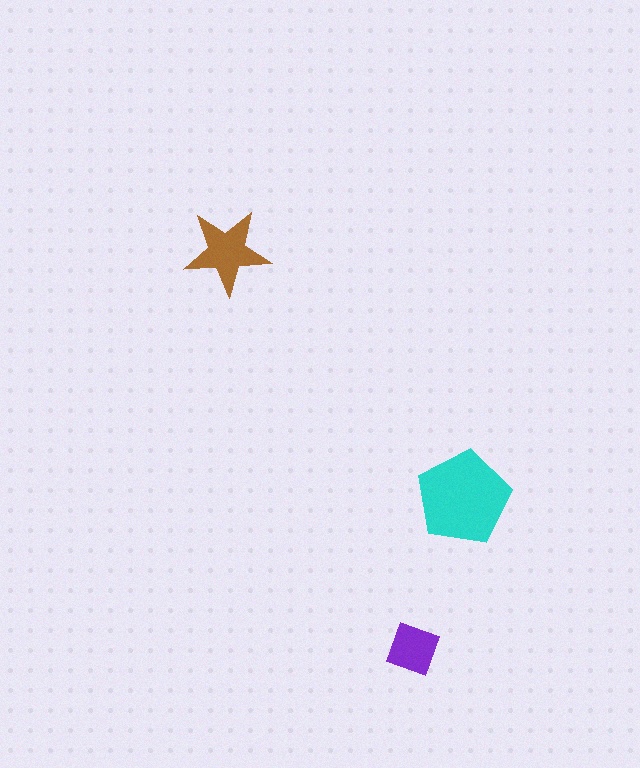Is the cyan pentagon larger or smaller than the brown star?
Larger.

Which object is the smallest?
The purple square.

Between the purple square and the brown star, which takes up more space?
The brown star.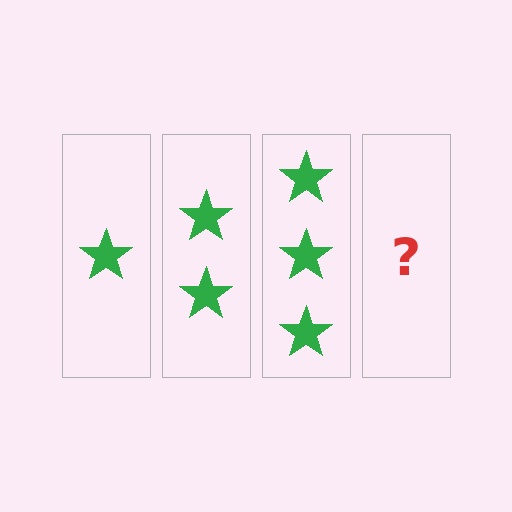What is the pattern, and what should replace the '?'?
The pattern is that each step adds one more star. The '?' should be 4 stars.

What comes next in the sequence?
The next element should be 4 stars.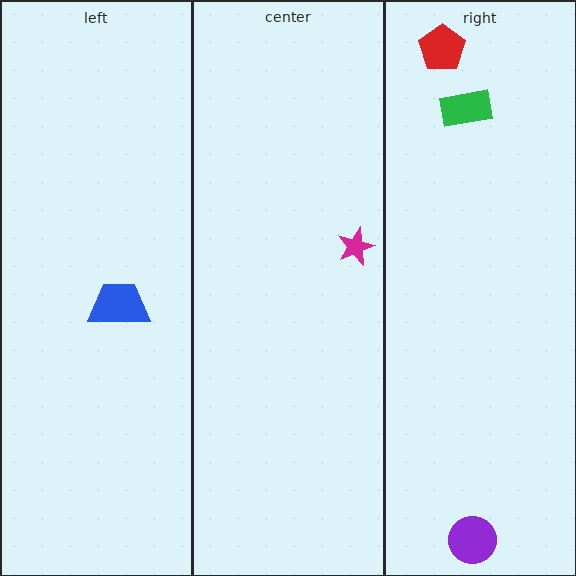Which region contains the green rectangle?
The right region.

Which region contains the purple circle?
The right region.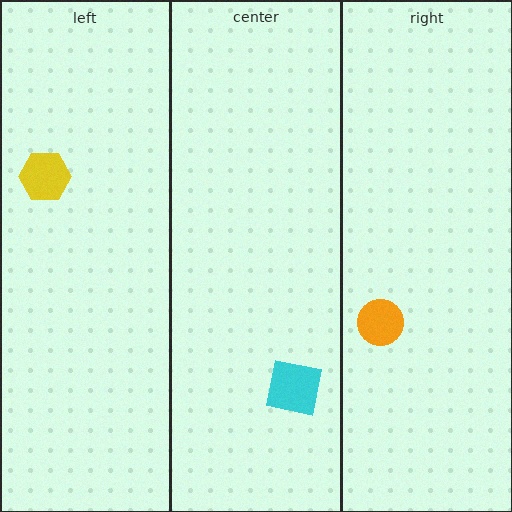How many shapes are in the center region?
1.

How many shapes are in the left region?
1.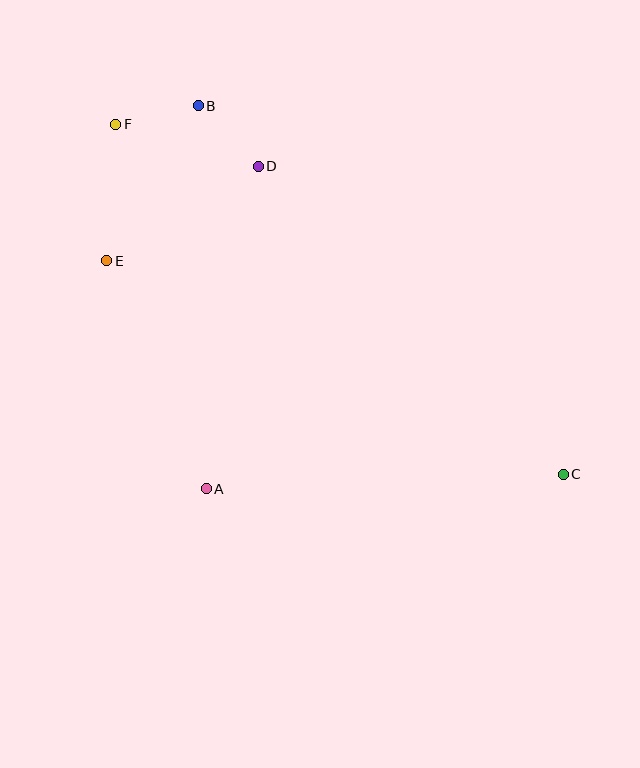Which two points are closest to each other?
Points B and F are closest to each other.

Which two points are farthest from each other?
Points C and F are farthest from each other.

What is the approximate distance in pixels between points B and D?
The distance between B and D is approximately 85 pixels.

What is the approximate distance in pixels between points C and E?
The distance between C and E is approximately 504 pixels.